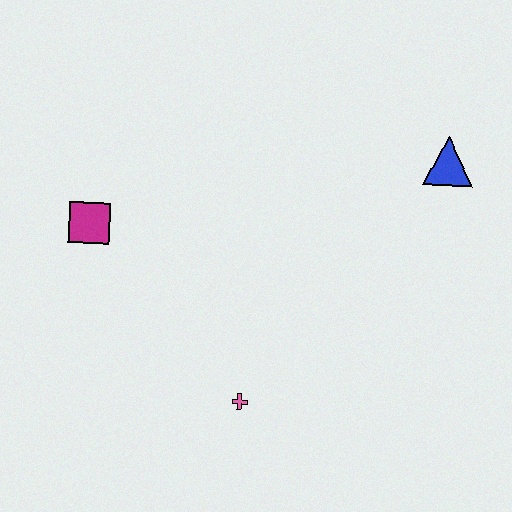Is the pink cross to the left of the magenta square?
No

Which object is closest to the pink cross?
The magenta square is closest to the pink cross.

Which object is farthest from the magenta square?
The blue triangle is farthest from the magenta square.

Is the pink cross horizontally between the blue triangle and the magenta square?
Yes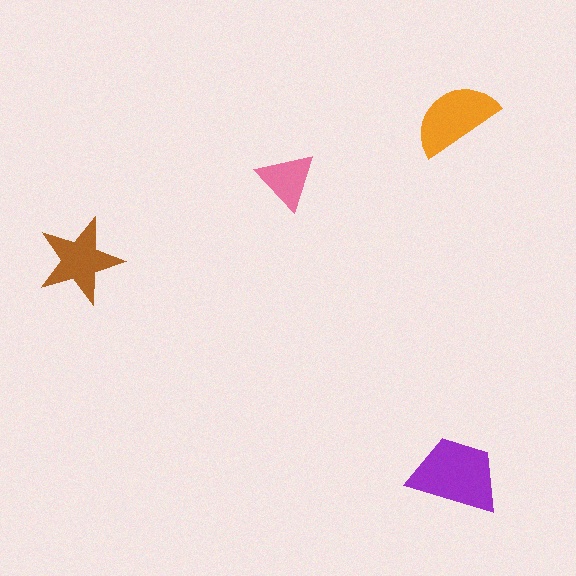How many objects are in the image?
There are 4 objects in the image.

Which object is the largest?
The purple trapezoid.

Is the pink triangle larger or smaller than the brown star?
Smaller.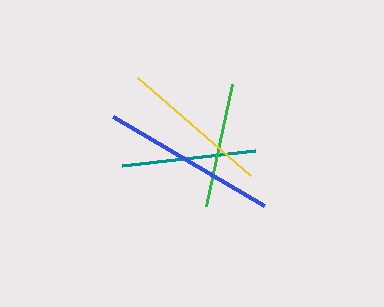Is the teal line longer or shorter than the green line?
The teal line is longer than the green line.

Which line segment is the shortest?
The green line is the shortest at approximately 125 pixels.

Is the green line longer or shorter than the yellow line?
The yellow line is longer than the green line.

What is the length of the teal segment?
The teal segment is approximately 134 pixels long.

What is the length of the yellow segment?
The yellow segment is approximately 149 pixels long.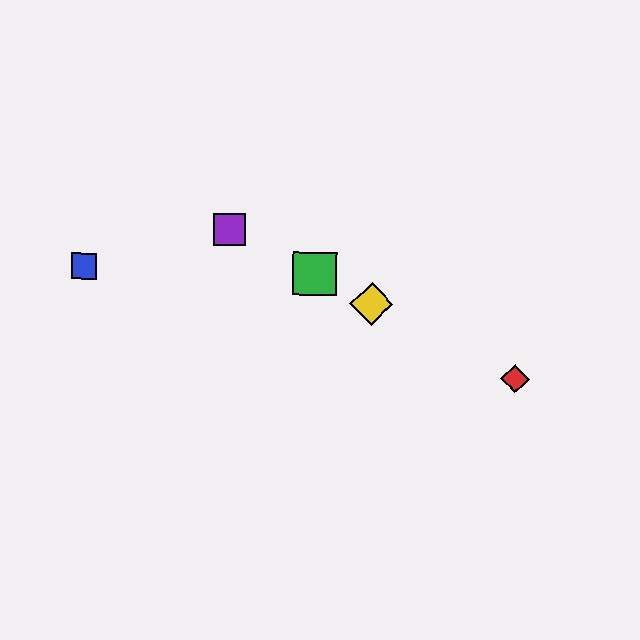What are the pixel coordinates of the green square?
The green square is at (314, 274).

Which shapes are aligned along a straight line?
The red diamond, the green square, the yellow diamond, the purple square are aligned along a straight line.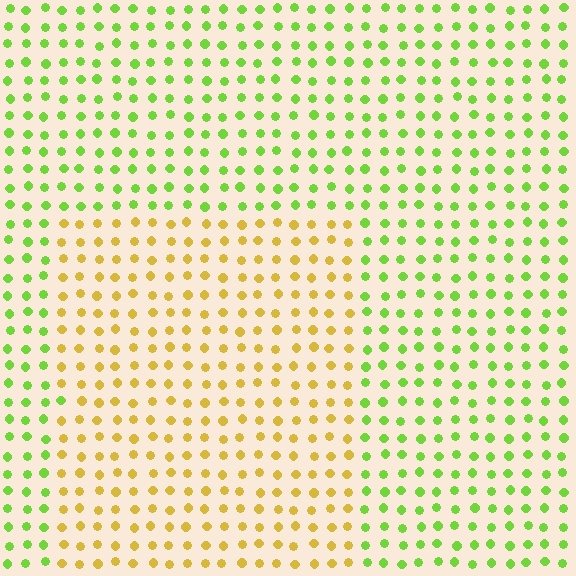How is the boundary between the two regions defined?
The boundary is defined purely by a slight shift in hue (about 51 degrees). Spacing, size, and orientation are identical on both sides.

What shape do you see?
I see a rectangle.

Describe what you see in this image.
The image is filled with small lime elements in a uniform arrangement. A rectangle-shaped region is visible where the elements are tinted to a slightly different hue, forming a subtle color boundary.